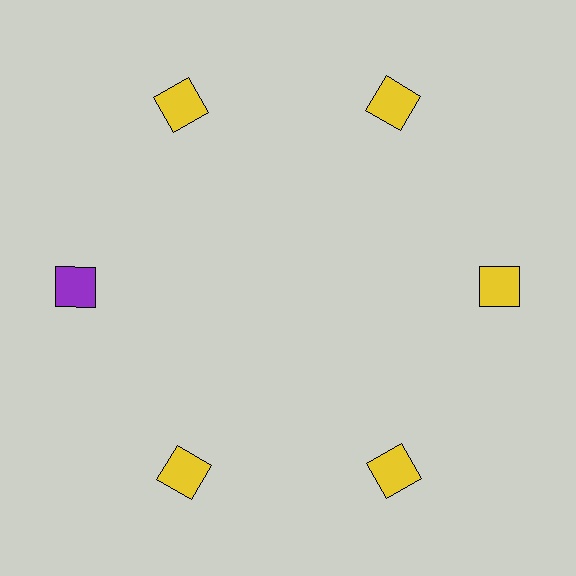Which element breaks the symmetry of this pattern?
The purple square at roughly the 9 o'clock position breaks the symmetry. All other shapes are yellow squares.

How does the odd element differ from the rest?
It has a different color: purple instead of yellow.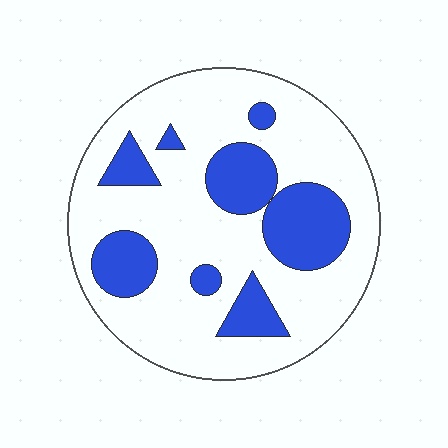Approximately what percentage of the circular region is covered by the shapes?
Approximately 25%.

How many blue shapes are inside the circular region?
8.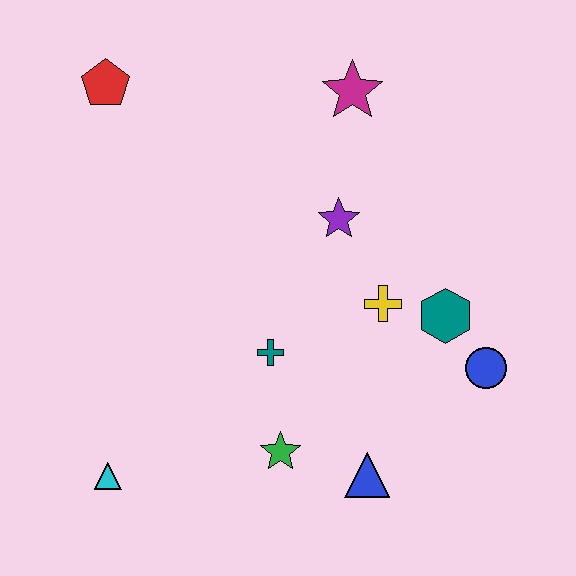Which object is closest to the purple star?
The yellow cross is closest to the purple star.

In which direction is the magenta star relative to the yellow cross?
The magenta star is above the yellow cross.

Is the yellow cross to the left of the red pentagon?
No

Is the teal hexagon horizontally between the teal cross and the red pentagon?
No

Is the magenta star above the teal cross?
Yes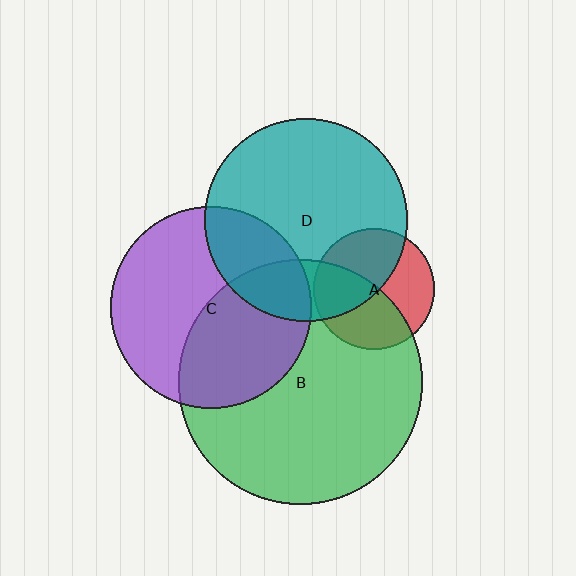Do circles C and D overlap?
Yes.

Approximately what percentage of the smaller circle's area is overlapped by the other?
Approximately 25%.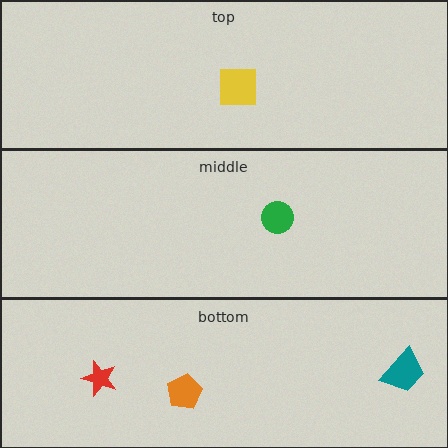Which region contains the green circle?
The middle region.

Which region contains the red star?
The bottom region.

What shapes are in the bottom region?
The teal trapezoid, the orange pentagon, the red star.